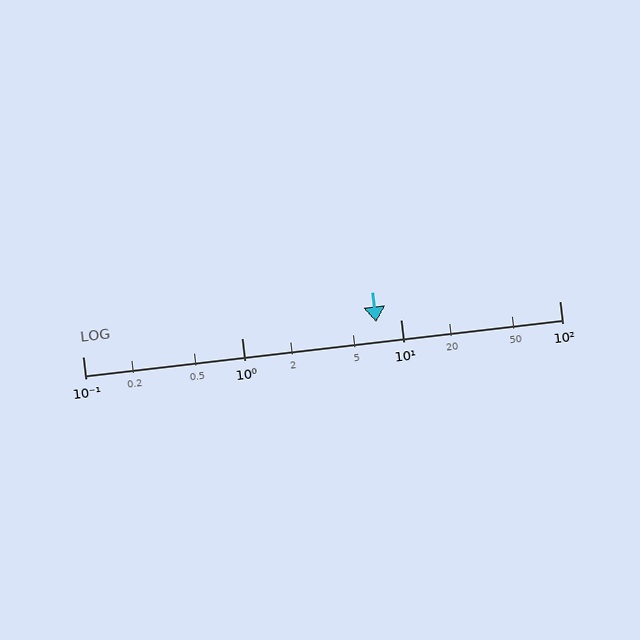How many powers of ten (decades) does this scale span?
The scale spans 3 decades, from 0.1 to 100.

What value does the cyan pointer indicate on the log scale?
The pointer indicates approximately 7.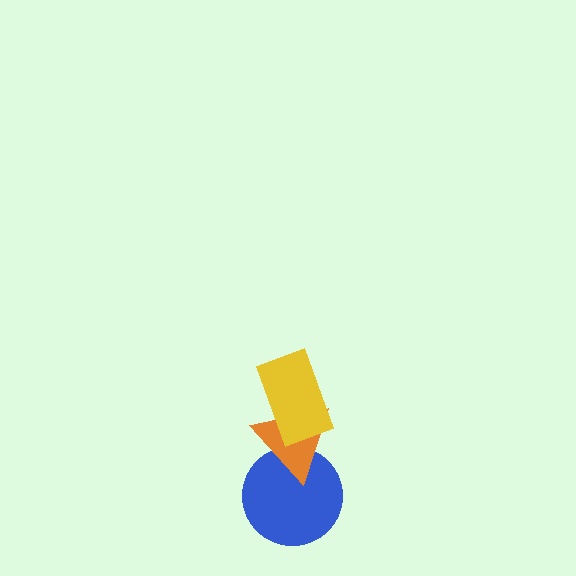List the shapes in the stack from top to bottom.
From top to bottom: the yellow rectangle, the orange triangle, the blue circle.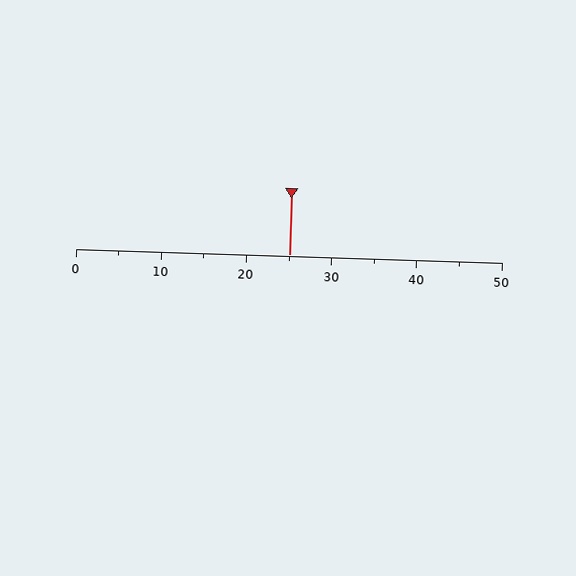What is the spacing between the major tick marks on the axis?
The major ticks are spaced 10 apart.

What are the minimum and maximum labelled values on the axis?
The axis runs from 0 to 50.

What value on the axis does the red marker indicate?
The marker indicates approximately 25.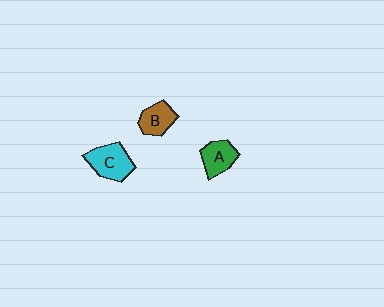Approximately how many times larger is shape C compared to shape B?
Approximately 1.4 times.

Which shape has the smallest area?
Shape B (brown).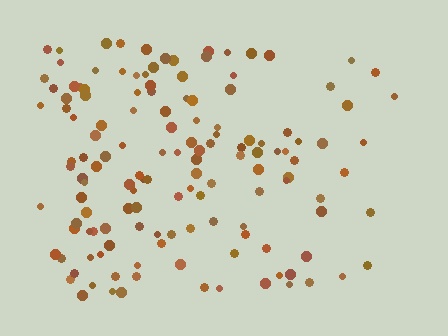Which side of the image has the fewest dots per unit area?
The right.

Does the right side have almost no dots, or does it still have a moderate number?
Still a moderate number, just noticeably fewer than the left.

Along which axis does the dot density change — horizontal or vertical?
Horizontal.